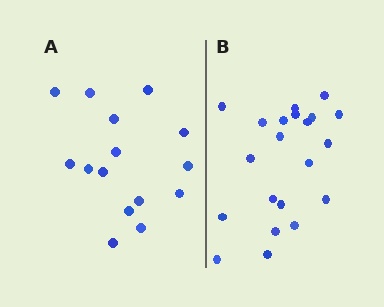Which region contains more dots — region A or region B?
Region B (the right region) has more dots.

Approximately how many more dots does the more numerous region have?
Region B has about 6 more dots than region A.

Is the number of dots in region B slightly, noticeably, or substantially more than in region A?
Region B has noticeably more, but not dramatically so. The ratio is roughly 1.4 to 1.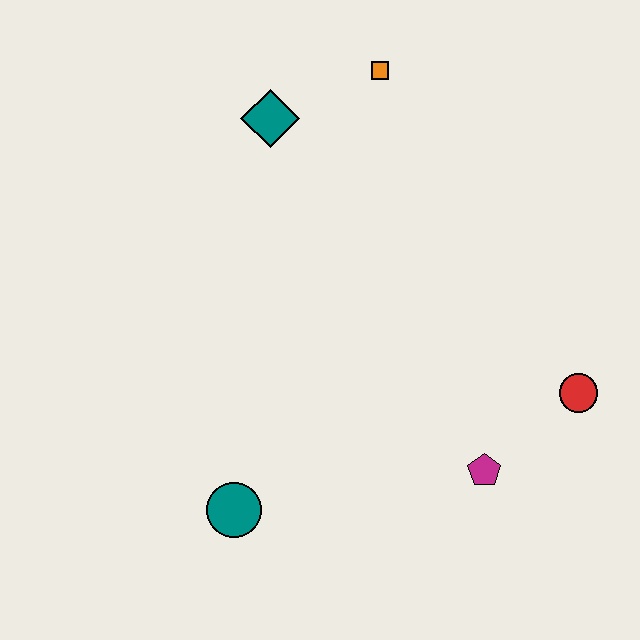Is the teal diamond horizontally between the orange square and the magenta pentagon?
No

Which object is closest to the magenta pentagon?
The red circle is closest to the magenta pentagon.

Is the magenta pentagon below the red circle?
Yes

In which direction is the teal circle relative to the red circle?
The teal circle is to the left of the red circle.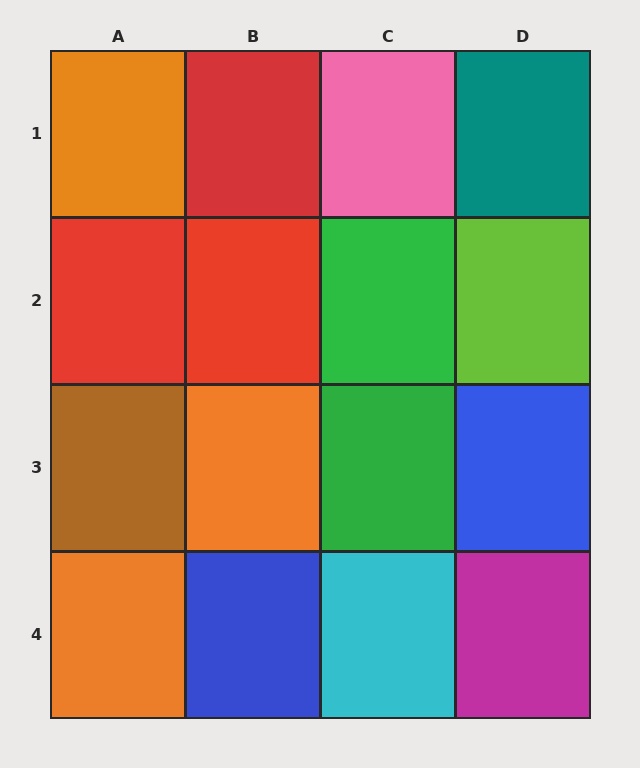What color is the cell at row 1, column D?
Teal.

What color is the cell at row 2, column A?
Red.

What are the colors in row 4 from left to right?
Orange, blue, cyan, magenta.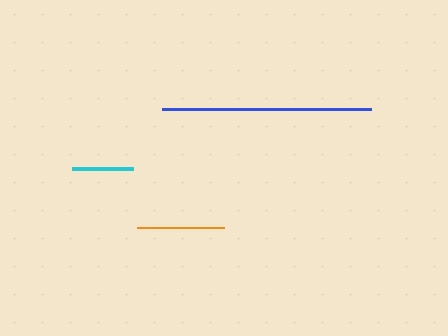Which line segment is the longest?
The blue line is the longest at approximately 209 pixels.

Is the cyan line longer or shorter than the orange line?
The orange line is longer than the cyan line.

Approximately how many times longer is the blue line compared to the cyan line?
The blue line is approximately 3.4 times the length of the cyan line.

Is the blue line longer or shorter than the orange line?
The blue line is longer than the orange line.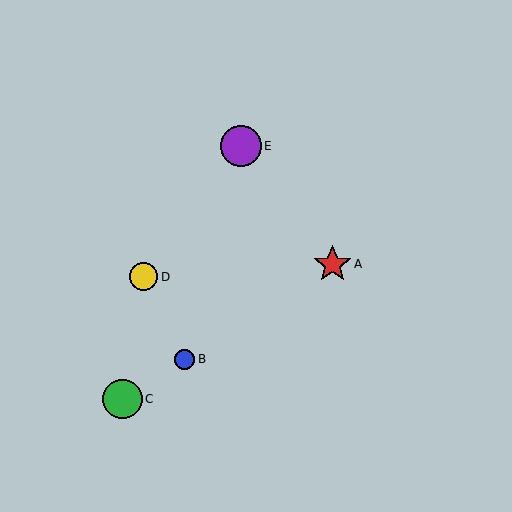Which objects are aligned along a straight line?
Objects A, B, C are aligned along a straight line.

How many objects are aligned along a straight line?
3 objects (A, B, C) are aligned along a straight line.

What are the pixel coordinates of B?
Object B is at (185, 359).